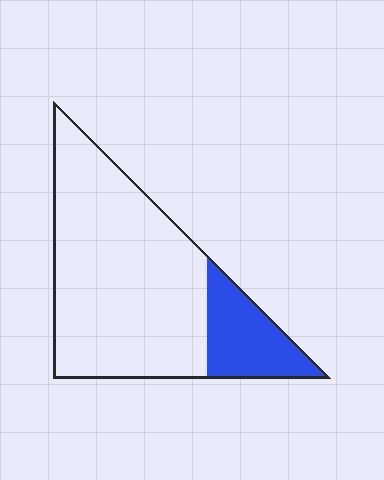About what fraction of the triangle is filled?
About one fifth (1/5).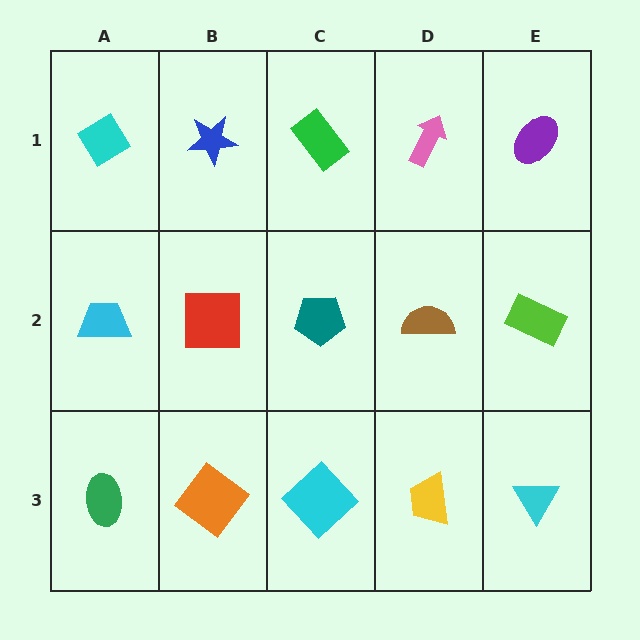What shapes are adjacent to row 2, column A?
A cyan diamond (row 1, column A), a green ellipse (row 3, column A), a red square (row 2, column B).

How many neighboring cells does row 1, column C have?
3.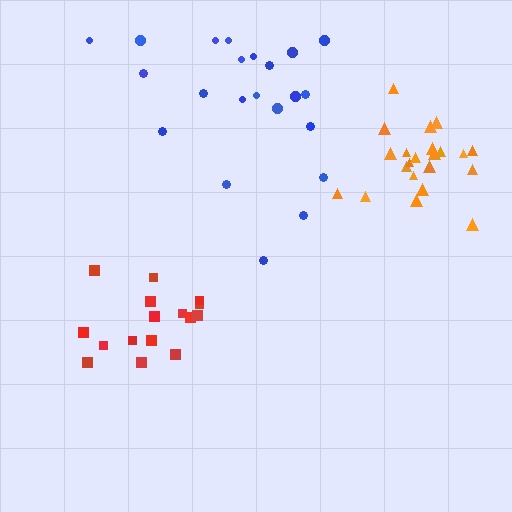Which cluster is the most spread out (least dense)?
Blue.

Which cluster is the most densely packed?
Orange.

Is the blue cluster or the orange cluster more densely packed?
Orange.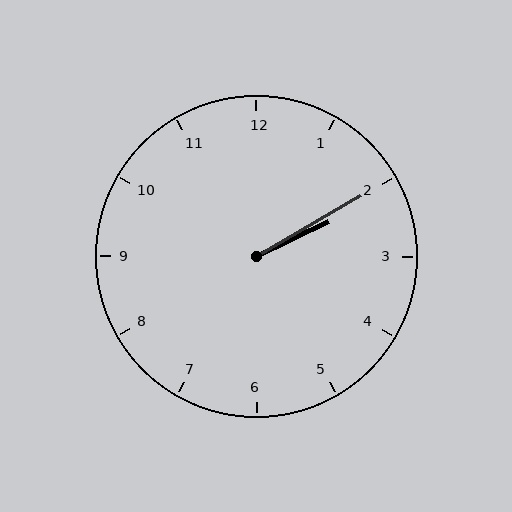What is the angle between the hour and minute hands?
Approximately 5 degrees.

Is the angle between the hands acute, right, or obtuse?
It is acute.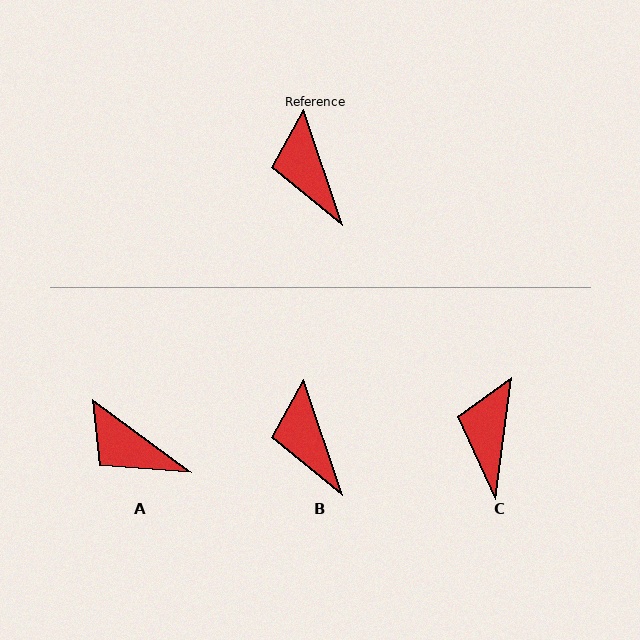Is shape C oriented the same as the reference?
No, it is off by about 26 degrees.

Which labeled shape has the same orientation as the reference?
B.